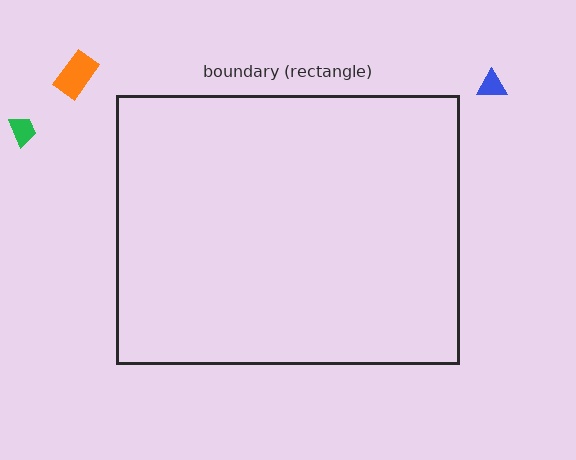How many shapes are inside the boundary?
0 inside, 3 outside.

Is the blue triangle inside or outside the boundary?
Outside.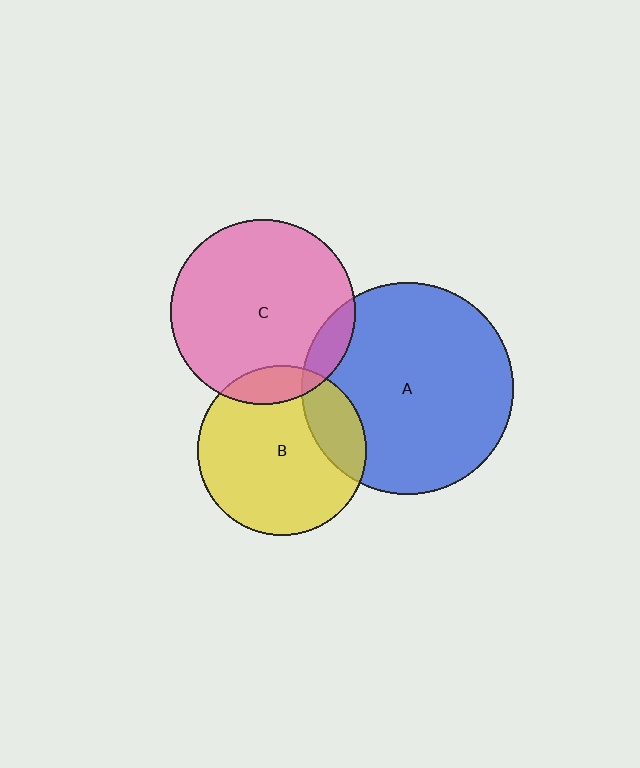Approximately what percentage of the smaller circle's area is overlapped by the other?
Approximately 20%.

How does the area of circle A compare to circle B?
Approximately 1.6 times.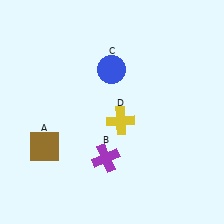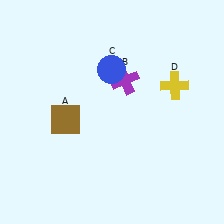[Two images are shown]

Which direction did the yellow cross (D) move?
The yellow cross (D) moved right.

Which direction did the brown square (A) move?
The brown square (A) moved up.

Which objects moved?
The objects that moved are: the brown square (A), the purple cross (B), the yellow cross (D).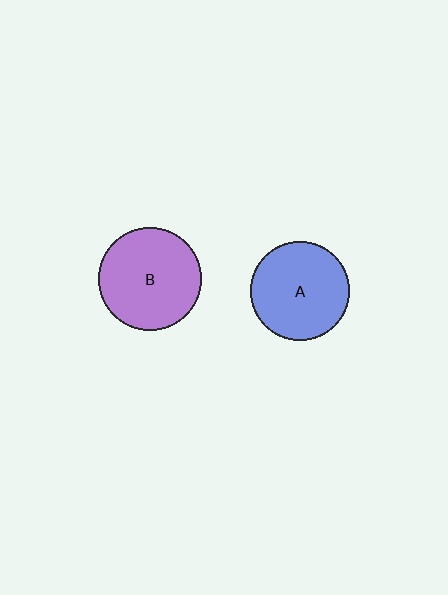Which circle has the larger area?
Circle B (purple).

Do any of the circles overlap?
No, none of the circles overlap.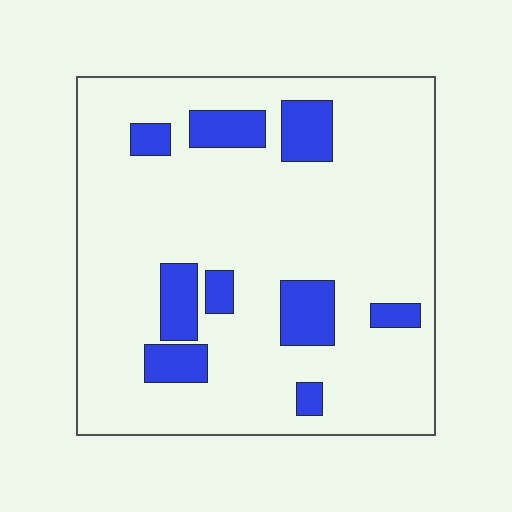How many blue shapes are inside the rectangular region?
9.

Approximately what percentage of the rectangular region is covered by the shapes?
Approximately 15%.